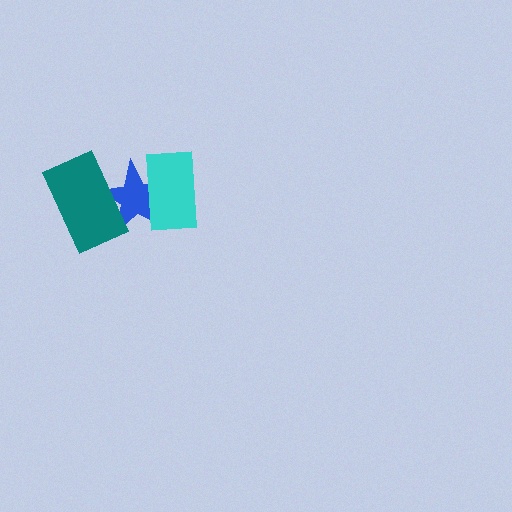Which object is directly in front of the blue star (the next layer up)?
The teal rectangle is directly in front of the blue star.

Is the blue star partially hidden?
Yes, it is partially covered by another shape.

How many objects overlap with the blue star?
2 objects overlap with the blue star.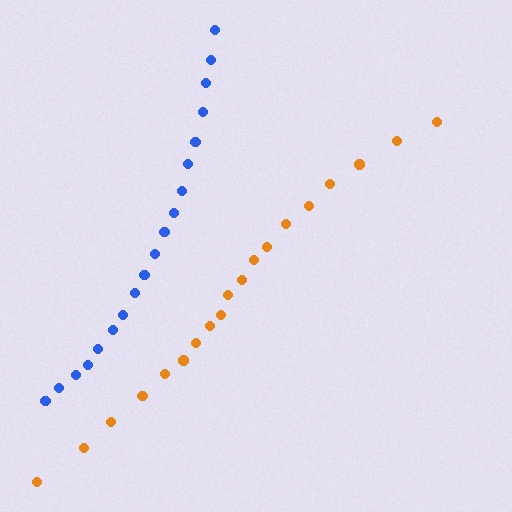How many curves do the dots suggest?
There are 2 distinct paths.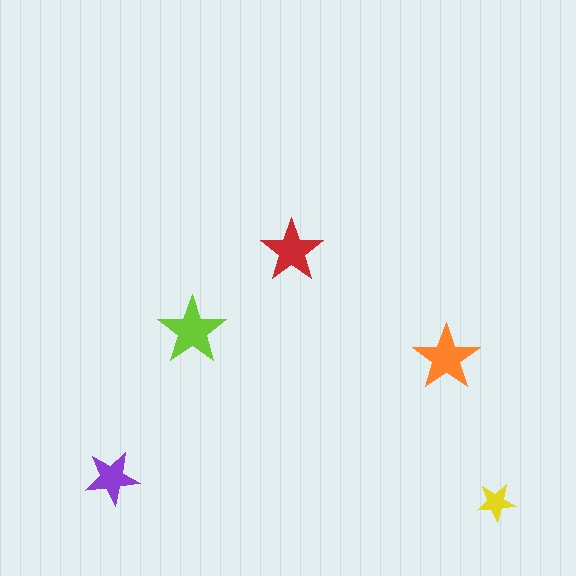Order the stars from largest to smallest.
the lime one, the orange one, the red one, the purple one, the yellow one.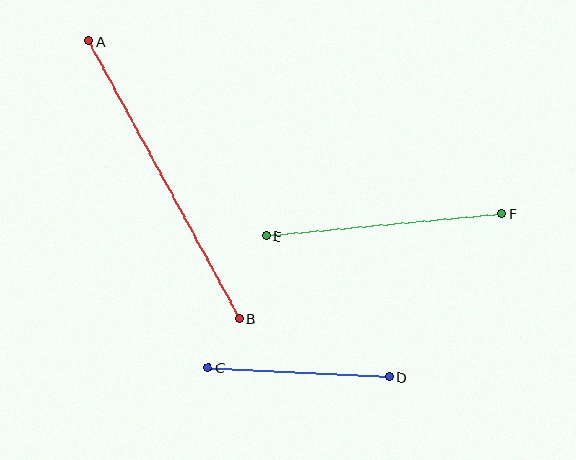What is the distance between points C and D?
The distance is approximately 181 pixels.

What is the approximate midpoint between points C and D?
The midpoint is at approximately (299, 372) pixels.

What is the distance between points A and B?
The distance is approximately 315 pixels.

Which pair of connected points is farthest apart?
Points A and B are farthest apart.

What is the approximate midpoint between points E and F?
The midpoint is at approximately (384, 224) pixels.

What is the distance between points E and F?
The distance is approximately 237 pixels.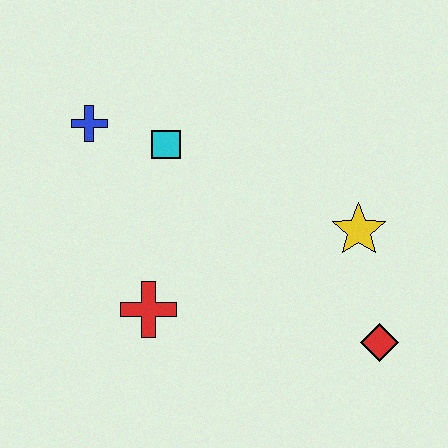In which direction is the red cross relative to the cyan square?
The red cross is below the cyan square.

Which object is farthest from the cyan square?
The red diamond is farthest from the cyan square.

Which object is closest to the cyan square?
The blue cross is closest to the cyan square.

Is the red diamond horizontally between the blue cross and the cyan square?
No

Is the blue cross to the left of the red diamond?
Yes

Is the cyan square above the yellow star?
Yes